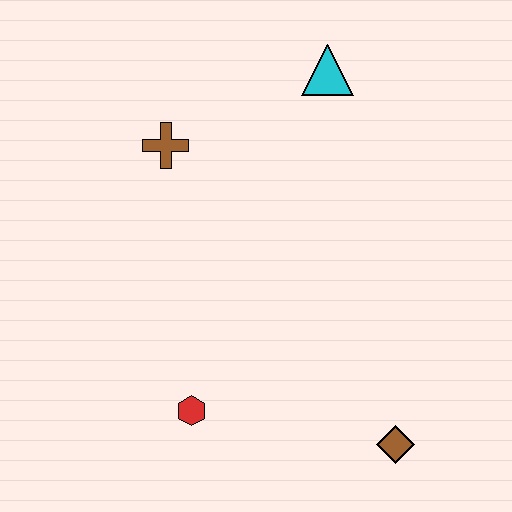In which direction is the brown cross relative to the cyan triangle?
The brown cross is to the left of the cyan triangle.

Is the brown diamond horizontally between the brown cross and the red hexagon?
No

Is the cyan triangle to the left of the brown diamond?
Yes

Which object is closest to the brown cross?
The cyan triangle is closest to the brown cross.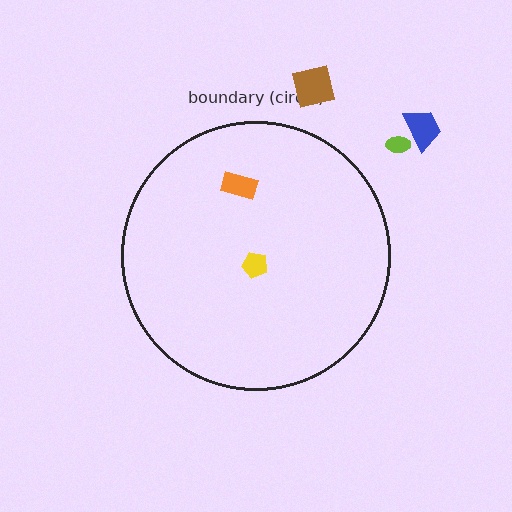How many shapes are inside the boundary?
2 inside, 3 outside.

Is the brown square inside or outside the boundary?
Outside.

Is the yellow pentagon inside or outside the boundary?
Inside.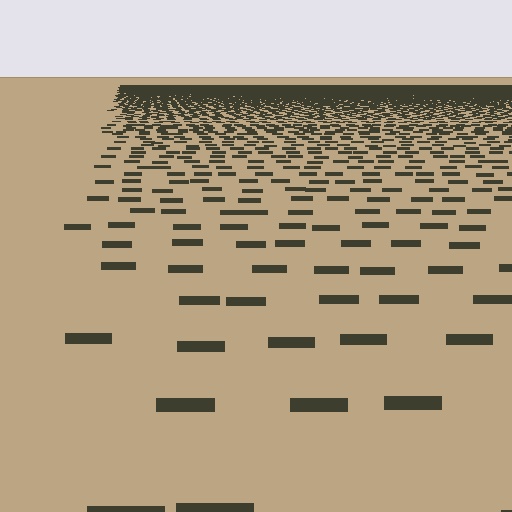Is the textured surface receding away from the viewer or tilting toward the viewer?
The surface is receding away from the viewer. Texture elements get smaller and denser toward the top.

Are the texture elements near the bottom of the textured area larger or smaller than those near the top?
Larger. Near the bottom, elements are closer to the viewer and appear at a bigger on-screen size.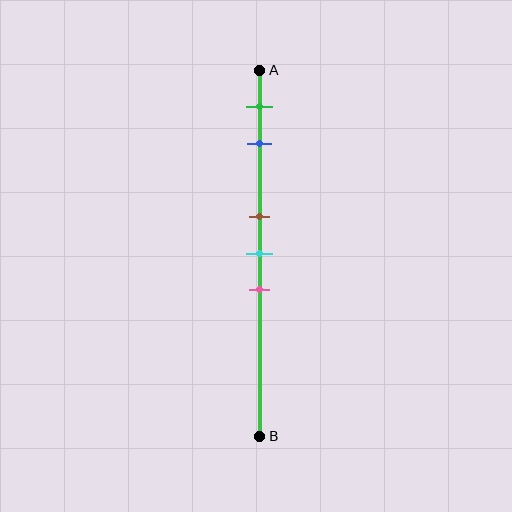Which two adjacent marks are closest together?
The brown and cyan marks are the closest adjacent pair.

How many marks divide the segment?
There are 5 marks dividing the segment.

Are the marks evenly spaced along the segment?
No, the marks are not evenly spaced.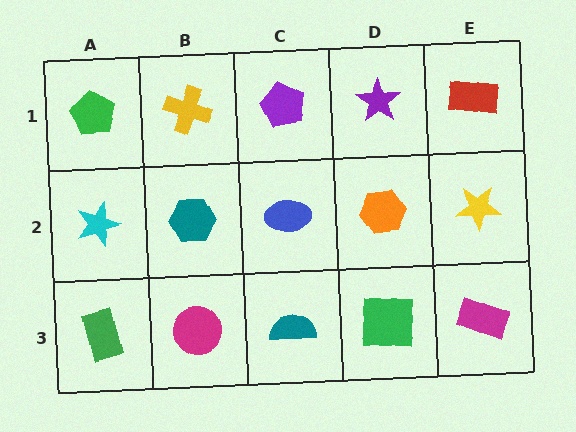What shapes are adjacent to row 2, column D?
A purple star (row 1, column D), a green square (row 3, column D), a blue ellipse (row 2, column C), a yellow star (row 2, column E).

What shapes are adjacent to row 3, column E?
A yellow star (row 2, column E), a green square (row 3, column D).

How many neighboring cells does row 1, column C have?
3.